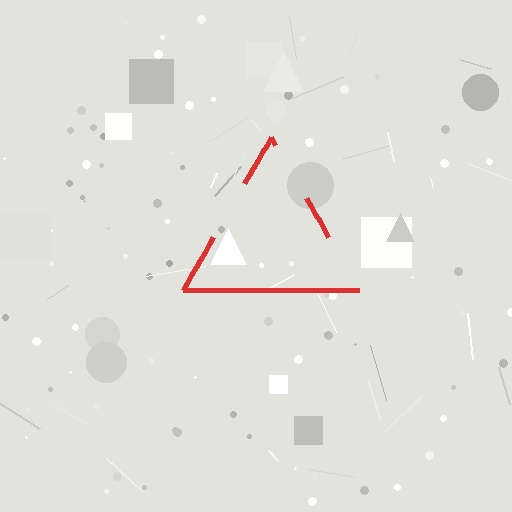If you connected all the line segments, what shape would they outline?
They would outline a triangle.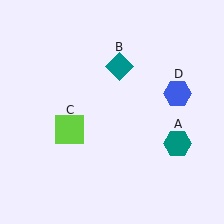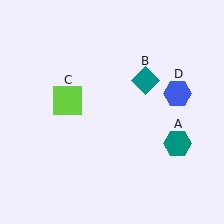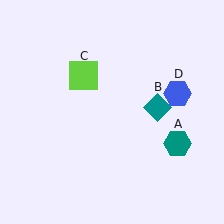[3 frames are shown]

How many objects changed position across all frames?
2 objects changed position: teal diamond (object B), lime square (object C).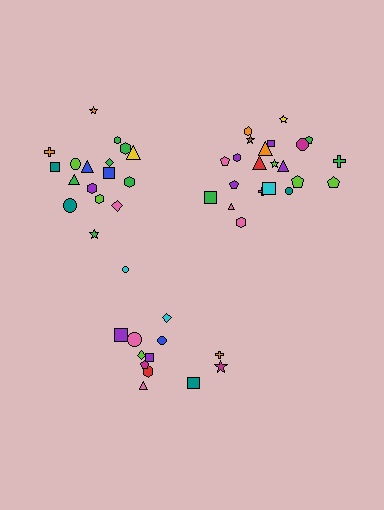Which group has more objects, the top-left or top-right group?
The top-right group.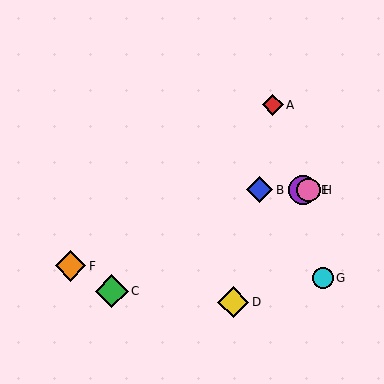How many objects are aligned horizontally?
3 objects (B, E, H) are aligned horizontally.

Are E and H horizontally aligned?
Yes, both are at y≈190.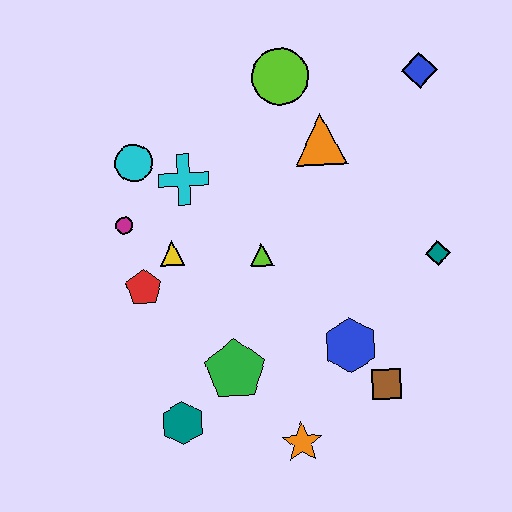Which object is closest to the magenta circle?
The yellow triangle is closest to the magenta circle.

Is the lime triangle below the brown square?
No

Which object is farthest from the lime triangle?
The blue diamond is farthest from the lime triangle.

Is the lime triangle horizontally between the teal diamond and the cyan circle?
Yes